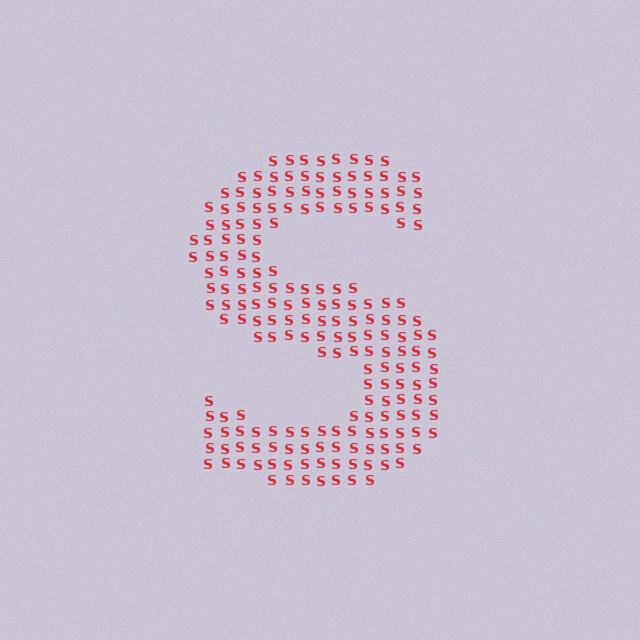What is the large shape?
The large shape is the letter S.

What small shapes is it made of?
It is made of small letter S's.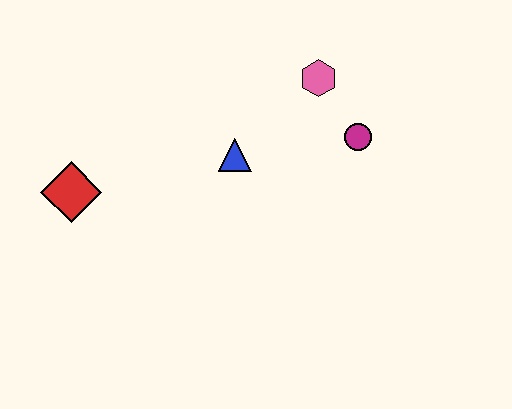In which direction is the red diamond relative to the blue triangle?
The red diamond is to the left of the blue triangle.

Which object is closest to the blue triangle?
The pink hexagon is closest to the blue triangle.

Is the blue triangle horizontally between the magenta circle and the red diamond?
Yes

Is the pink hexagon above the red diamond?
Yes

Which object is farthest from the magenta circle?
The red diamond is farthest from the magenta circle.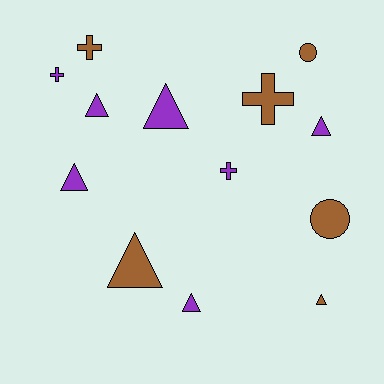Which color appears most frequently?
Purple, with 7 objects.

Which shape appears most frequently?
Triangle, with 7 objects.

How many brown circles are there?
There are 2 brown circles.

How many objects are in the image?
There are 13 objects.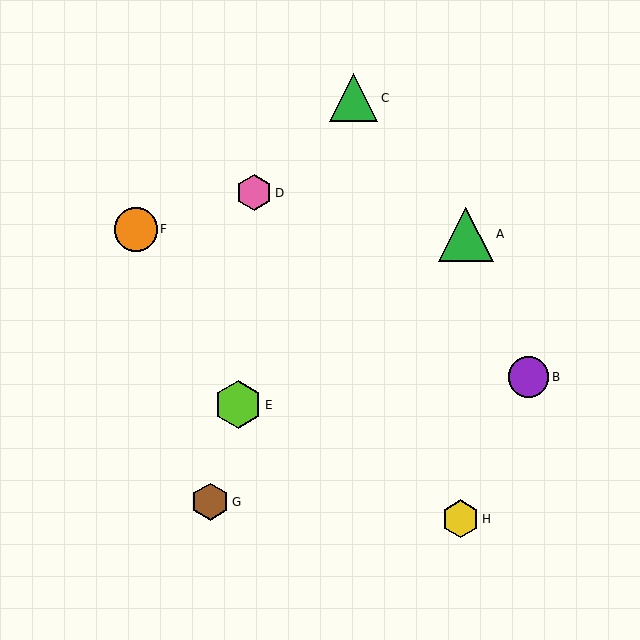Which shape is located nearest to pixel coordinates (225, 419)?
The lime hexagon (labeled E) at (238, 405) is nearest to that location.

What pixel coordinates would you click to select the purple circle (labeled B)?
Click at (529, 377) to select the purple circle B.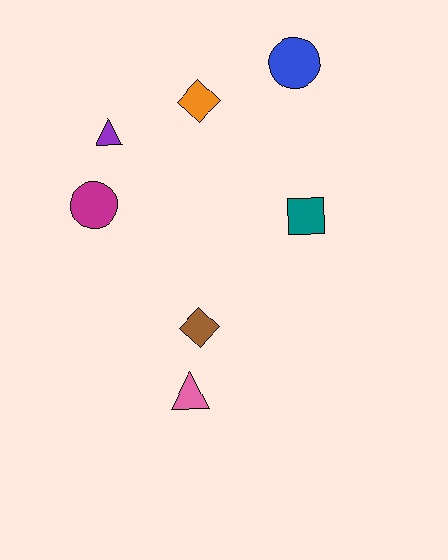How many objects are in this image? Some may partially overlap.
There are 7 objects.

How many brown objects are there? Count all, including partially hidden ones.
There is 1 brown object.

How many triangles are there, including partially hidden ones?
There are 2 triangles.